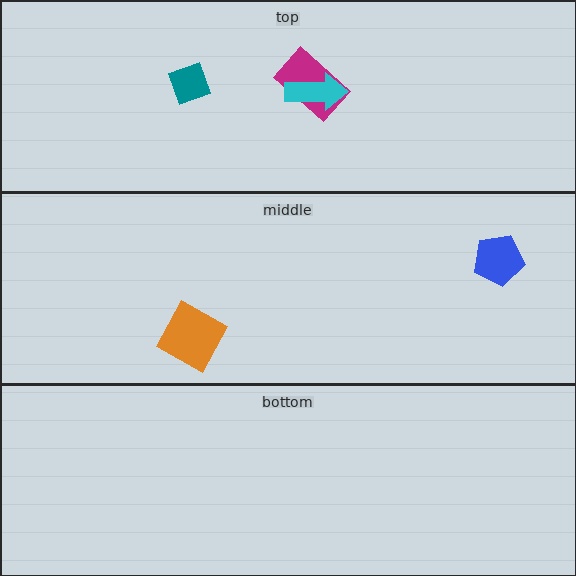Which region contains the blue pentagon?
The middle region.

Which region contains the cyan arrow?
The top region.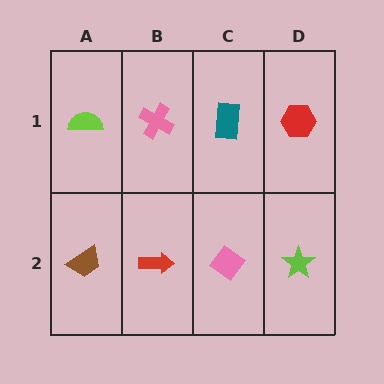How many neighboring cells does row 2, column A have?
2.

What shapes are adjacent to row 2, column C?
A teal rectangle (row 1, column C), a red arrow (row 2, column B), a lime star (row 2, column D).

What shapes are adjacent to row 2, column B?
A pink cross (row 1, column B), a brown trapezoid (row 2, column A), a pink diamond (row 2, column C).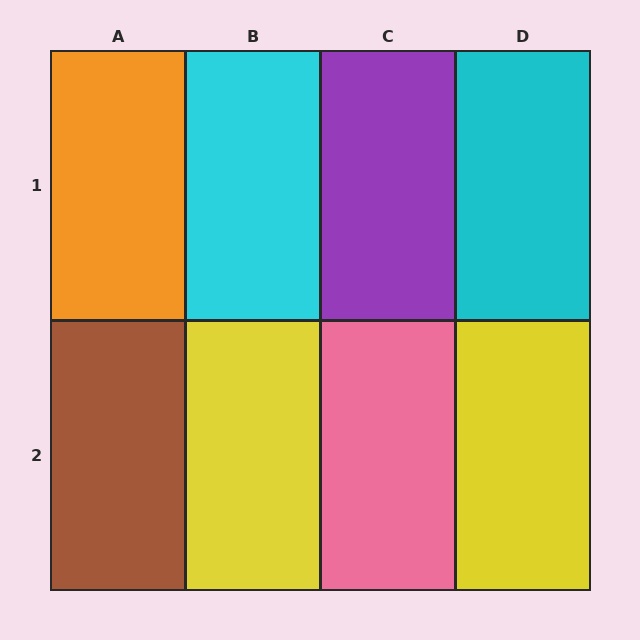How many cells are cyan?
2 cells are cyan.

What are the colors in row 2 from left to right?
Brown, yellow, pink, yellow.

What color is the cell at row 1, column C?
Purple.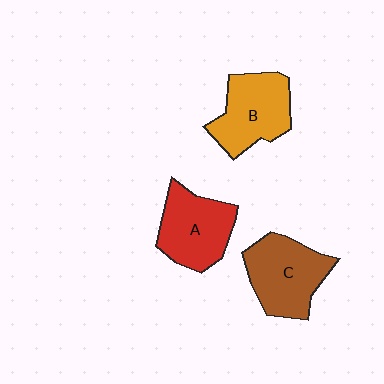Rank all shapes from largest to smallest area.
From largest to smallest: C (brown), B (orange), A (red).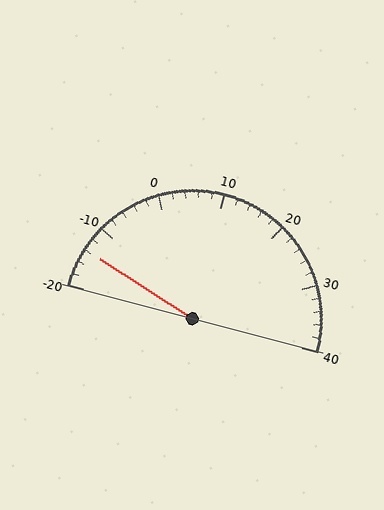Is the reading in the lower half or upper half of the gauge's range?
The reading is in the lower half of the range (-20 to 40).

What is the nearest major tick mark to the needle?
The nearest major tick mark is -10.